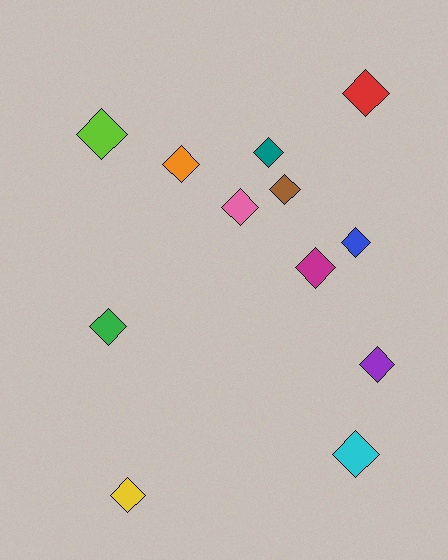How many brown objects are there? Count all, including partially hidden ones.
There is 1 brown object.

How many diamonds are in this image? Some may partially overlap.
There are 12 diamonds.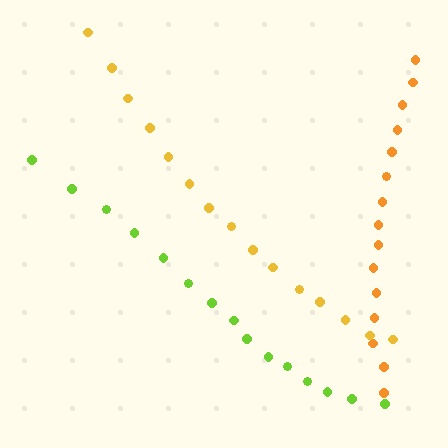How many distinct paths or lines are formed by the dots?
There are 3 distinct paths.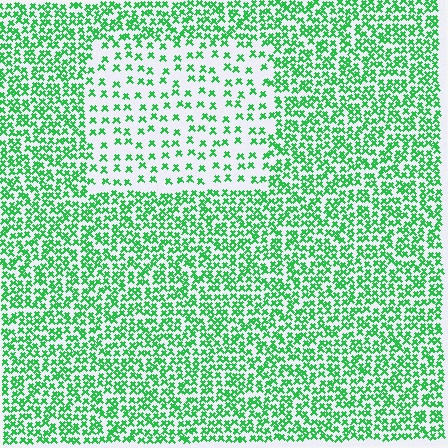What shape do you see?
I see a rectangle.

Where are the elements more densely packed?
The elements are more densely packed outside the rectangle boundary.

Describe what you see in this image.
The image contains small green elements arranged at two different densities. A rectangle-shaped region is visible where the elements are less densely packed than the surrounding area.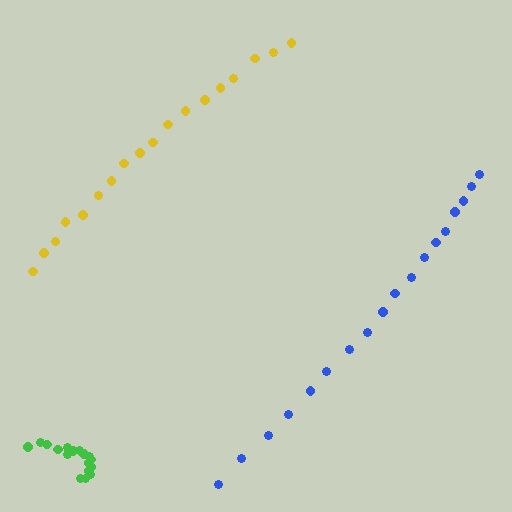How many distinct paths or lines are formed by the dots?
There are 3 distinct paths.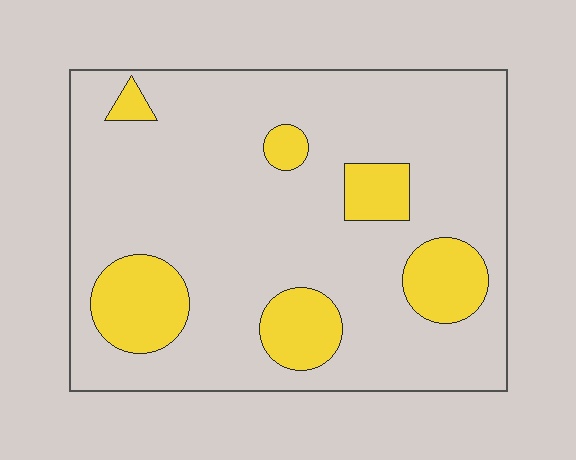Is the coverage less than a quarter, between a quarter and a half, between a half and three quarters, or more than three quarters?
Less than a quarter.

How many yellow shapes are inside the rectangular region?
6.